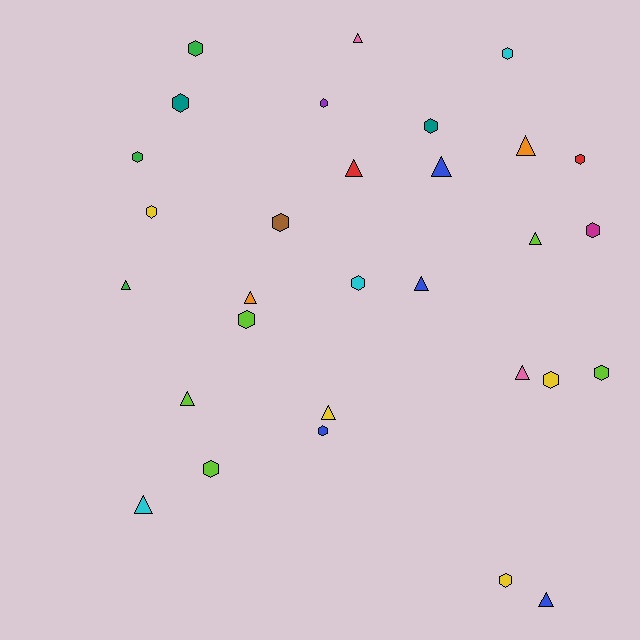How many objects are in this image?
There are 30 objects.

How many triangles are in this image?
There are 13 triangles.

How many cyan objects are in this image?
There are 3 cyan objects.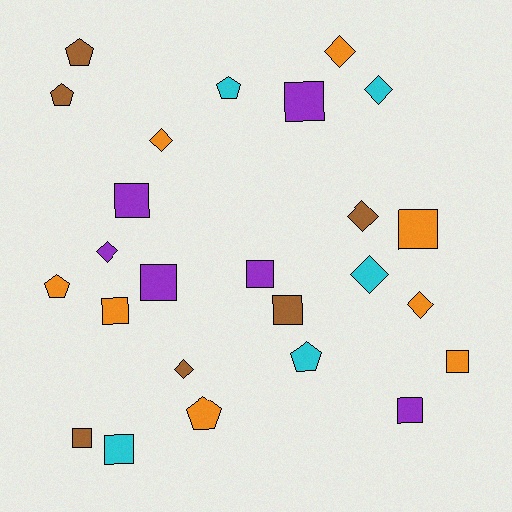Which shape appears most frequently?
Square, with 11 objects.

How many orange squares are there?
There are 3 orange squares.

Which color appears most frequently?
Orange, with 8 objects.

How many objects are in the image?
There are 25 objects.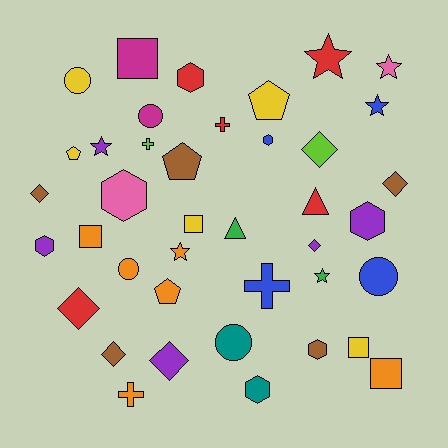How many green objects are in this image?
There are 2 green objects.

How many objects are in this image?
There are 40 objects.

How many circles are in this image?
There are 5 circles.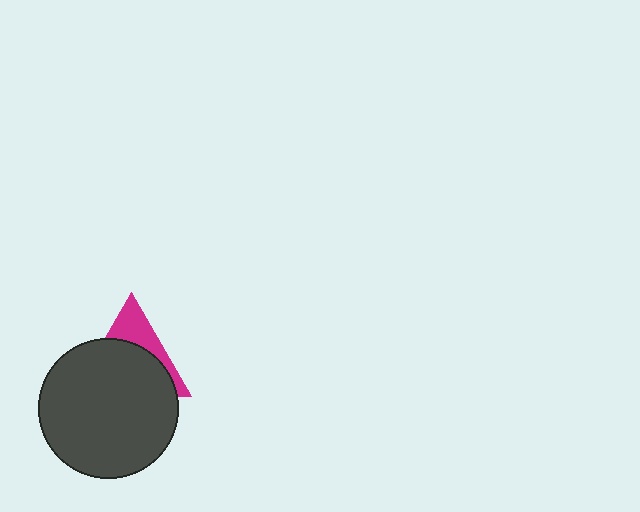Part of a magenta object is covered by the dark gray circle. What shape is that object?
It is a triangle.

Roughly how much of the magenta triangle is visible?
A small part of it is visible (roughly 32%).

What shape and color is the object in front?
The object in front is a dark gray circle.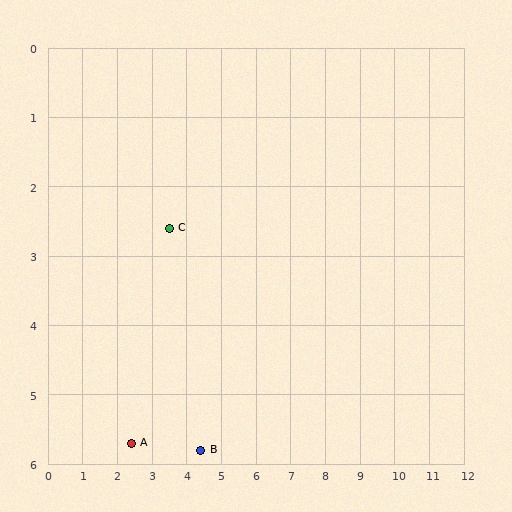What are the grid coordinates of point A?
Point A is at approximately (2.4, 5.7).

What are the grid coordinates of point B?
Point B is at approximately (4.4, 5.8).